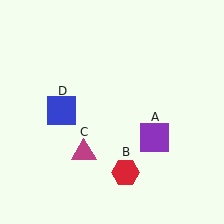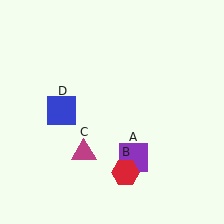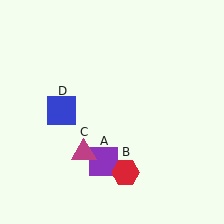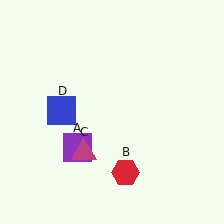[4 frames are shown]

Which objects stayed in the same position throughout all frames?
Red hexagon (object B) and magenta triangle (object C) and blue square (object D) remained stationary.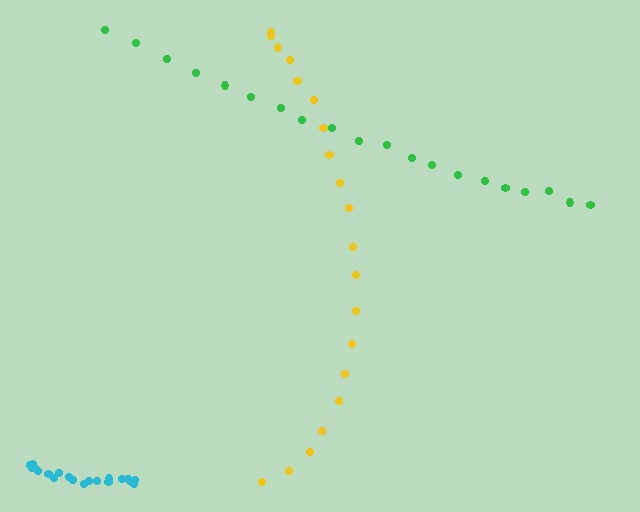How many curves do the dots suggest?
There are 3 distinct paths.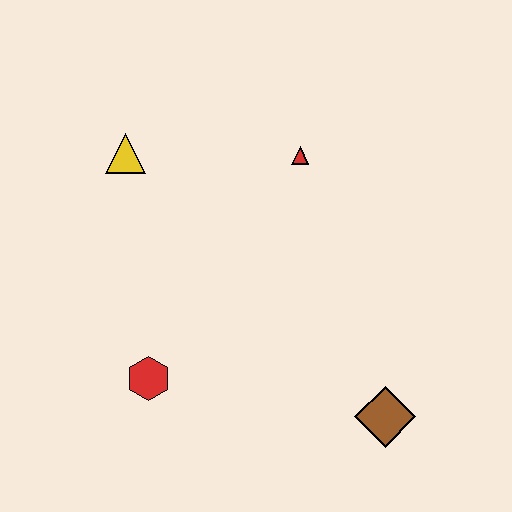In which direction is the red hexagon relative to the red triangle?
The red hexagon is below the red triangle.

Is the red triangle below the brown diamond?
No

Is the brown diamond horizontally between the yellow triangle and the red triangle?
No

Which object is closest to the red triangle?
The yellow triangle is closest to the red triangle.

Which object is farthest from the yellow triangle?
The brown diamond is farthest from the yellow triangle.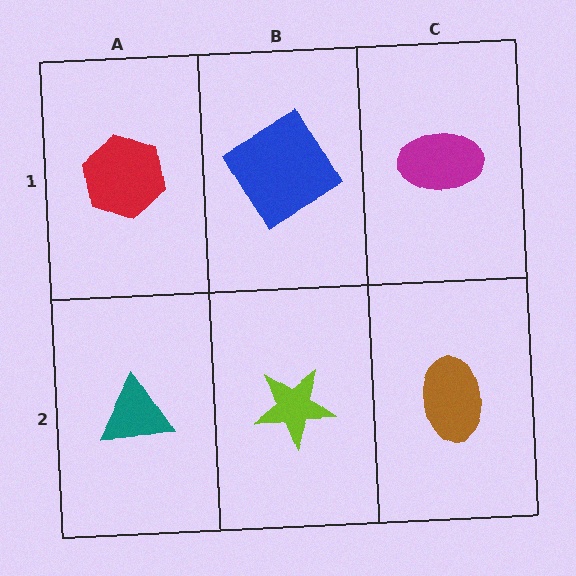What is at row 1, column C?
A magenta ellipse.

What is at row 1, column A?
A red hexagon.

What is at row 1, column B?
A blue diamond.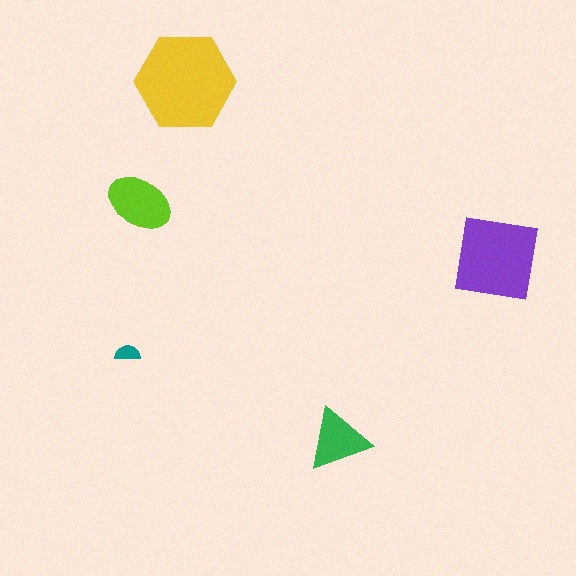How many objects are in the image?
There are 5 objects in the image.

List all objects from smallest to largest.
The teal semicircle, the green triangle, the lime ellipse, the purple square, the yellow hexagon.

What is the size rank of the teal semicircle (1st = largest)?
5th.